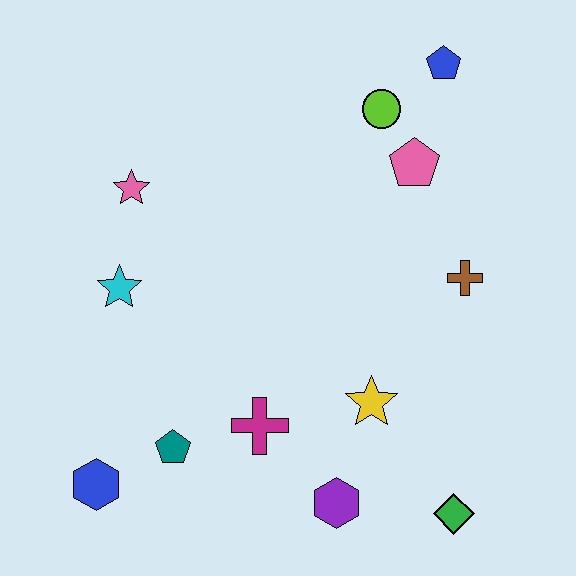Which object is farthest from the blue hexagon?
The blue pentagon is farthest from the blue hexagon.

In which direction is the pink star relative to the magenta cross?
The pink star is above the magenta cross.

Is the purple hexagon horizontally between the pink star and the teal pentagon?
No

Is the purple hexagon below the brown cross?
Yes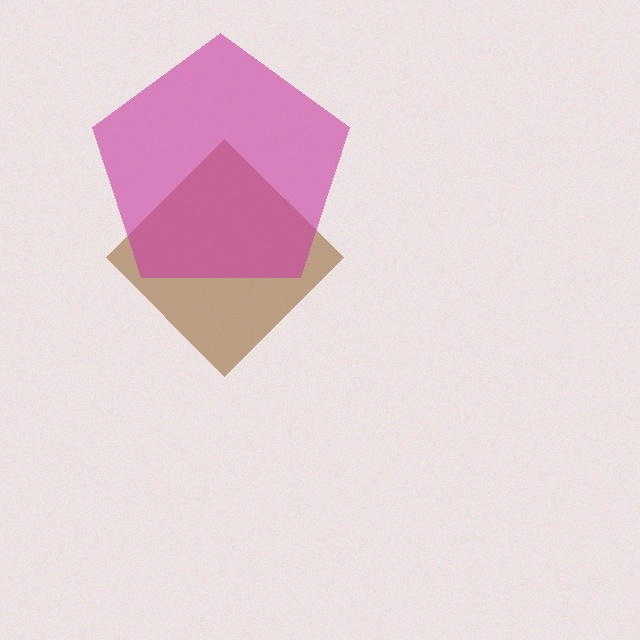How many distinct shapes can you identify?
There are 2 distinct shapes: a brown diamond, a magenta pentagon.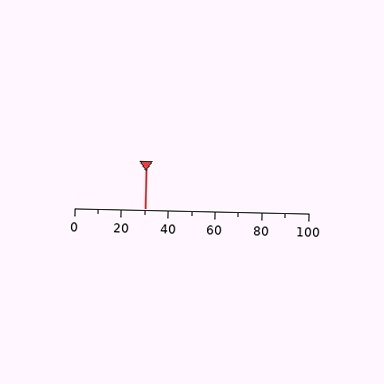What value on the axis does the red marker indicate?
The marker indicates approximately 30.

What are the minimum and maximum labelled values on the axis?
The axis runs from 0 to 100.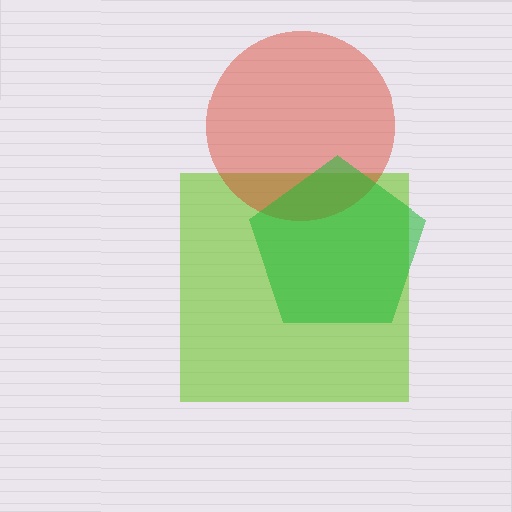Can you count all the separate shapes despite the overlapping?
Yes, there are 3 separate shapes.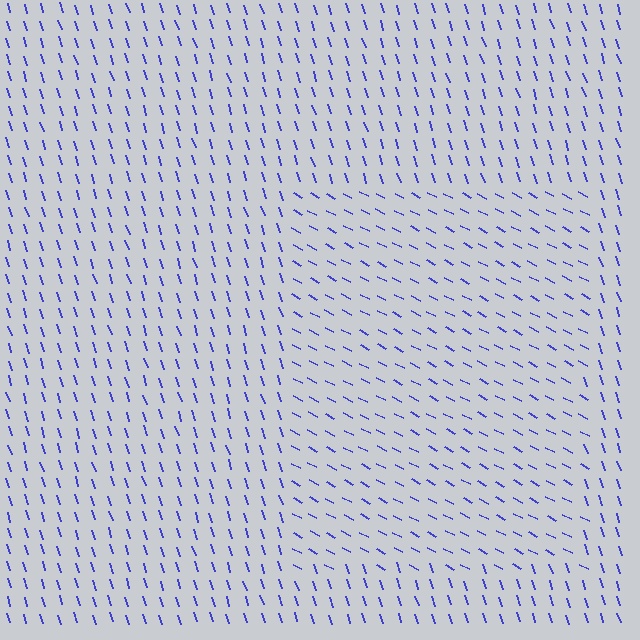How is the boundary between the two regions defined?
The boundary is defined purely by a change in line orientation (approximately 45 degrees difference). All lines are the same color and thickness.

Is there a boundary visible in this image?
Yes, there is a texture boundary formed by a change in line orientation.